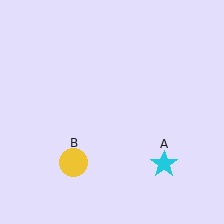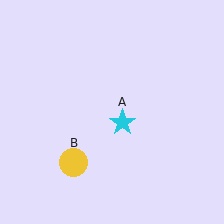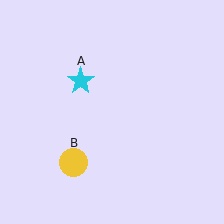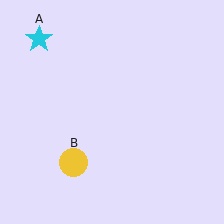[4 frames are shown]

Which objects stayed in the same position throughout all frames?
Yellow circle (object B) remained stationary.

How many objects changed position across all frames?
1 object changed position: cyan star (object A).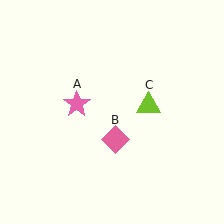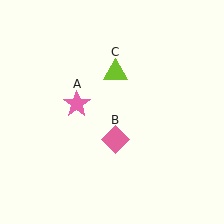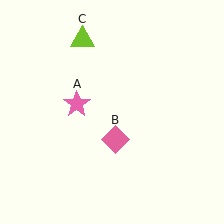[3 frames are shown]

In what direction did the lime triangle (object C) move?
The lime triangle (object C) moved up and to the left.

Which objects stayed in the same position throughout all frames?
Pink star (object A) and pink diamond (object B) remained stationary.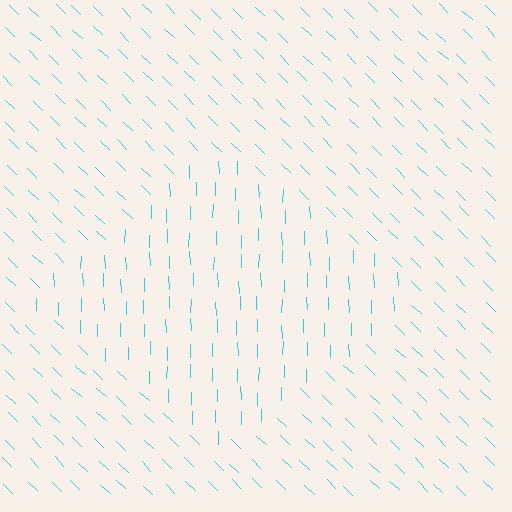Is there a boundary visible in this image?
Yes, there is a texture boundary formed by a change in line orientation.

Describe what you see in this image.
The image is filled with small cyan line segments. A diamond region in the image has lines oriented differently from the surrounding lines, creating a visible texture boundary.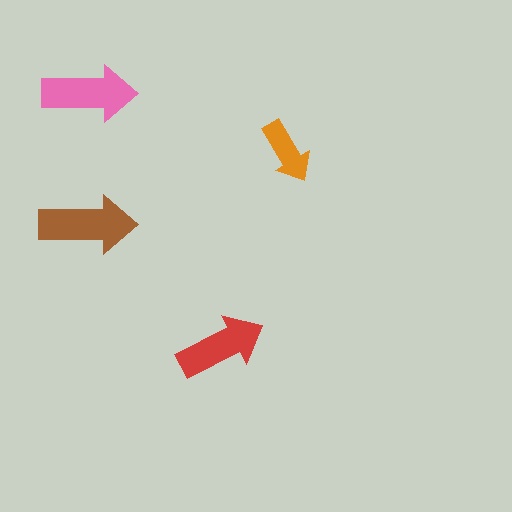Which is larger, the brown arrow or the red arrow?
The brown one.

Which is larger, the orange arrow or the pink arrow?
The pink one.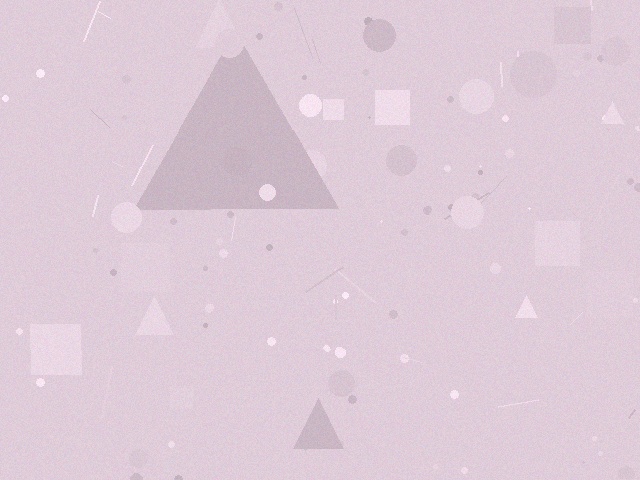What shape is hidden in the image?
A triangle is hidden in the image.